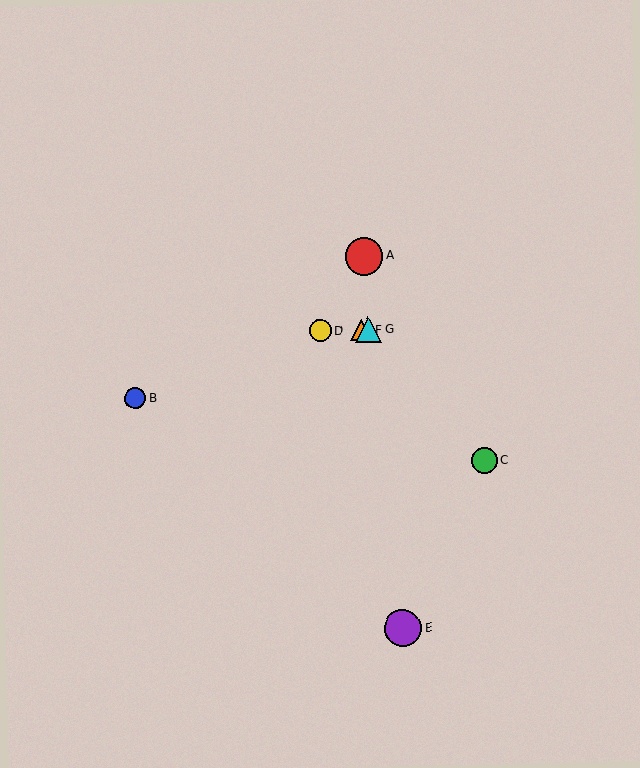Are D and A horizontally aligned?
No, D is at y≈331 and A is at y≈256.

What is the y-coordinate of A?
Object A is at y≈256.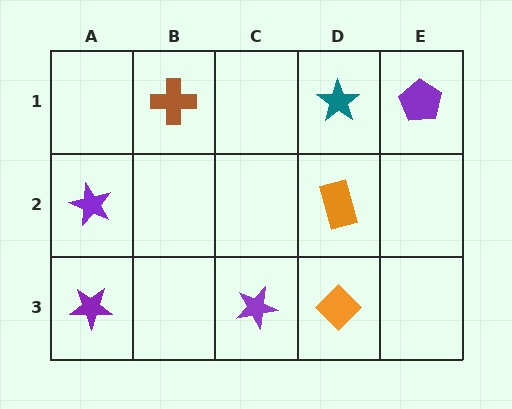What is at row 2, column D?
An orange rectangle.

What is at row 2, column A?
A purple star.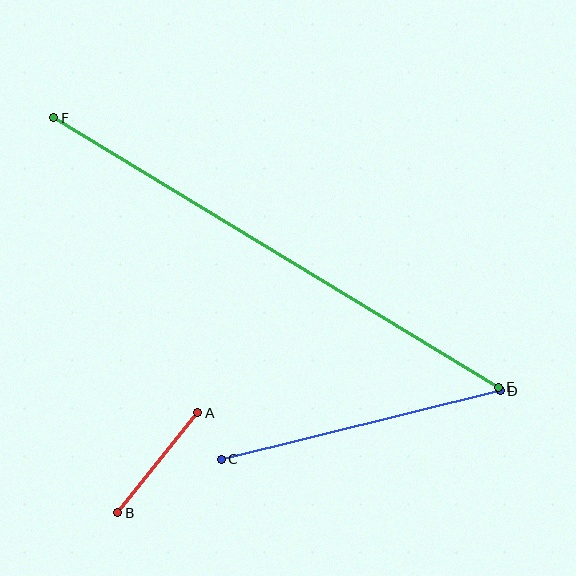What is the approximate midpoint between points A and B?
The midpoint is at approximately (158, 463) pixels.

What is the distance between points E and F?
The distance is approximately 520 pixels.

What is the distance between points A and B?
The distance is approximately 128 pixels.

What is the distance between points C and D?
The distance is approximately 287 pixels.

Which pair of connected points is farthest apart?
Points E and F are farthest apart.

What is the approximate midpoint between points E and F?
The midpoint is at approximately (276, 253) pixels.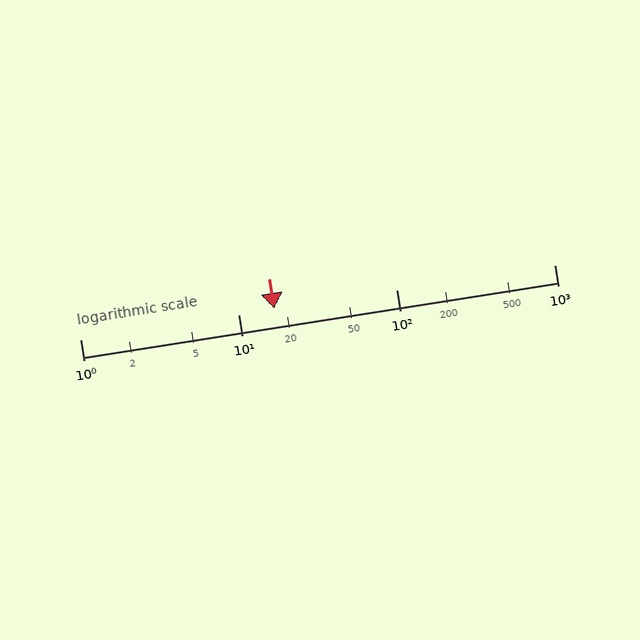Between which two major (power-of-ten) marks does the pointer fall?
The pointer is between 10 and 100.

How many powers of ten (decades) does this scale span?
The scale spans 3 decades, from 1 to 1000.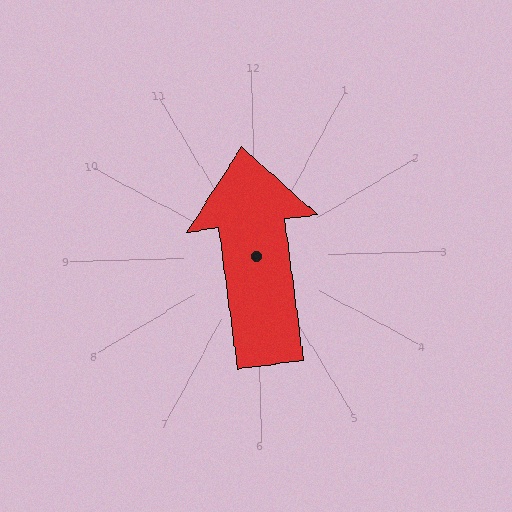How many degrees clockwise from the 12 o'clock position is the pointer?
Approximately 354 degrees.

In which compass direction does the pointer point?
North.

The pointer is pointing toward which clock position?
Roughly 12 o'clock.